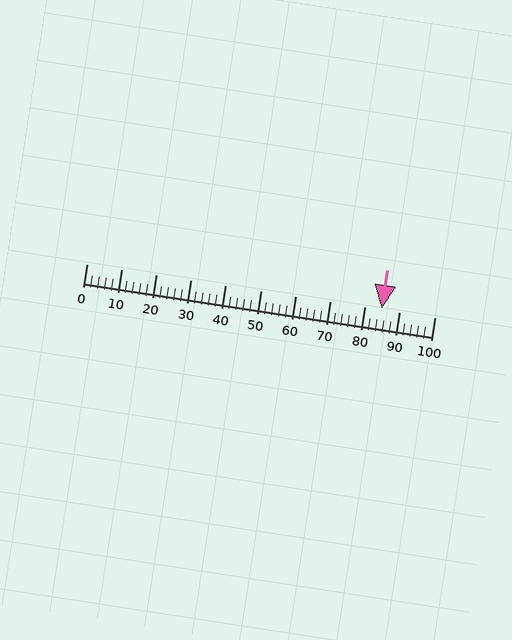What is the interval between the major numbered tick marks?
The major tick marks are spaced 10 units apart.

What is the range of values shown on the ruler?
The ruler shows values from 0 to 100.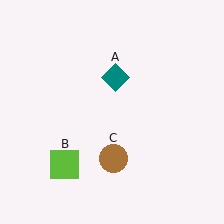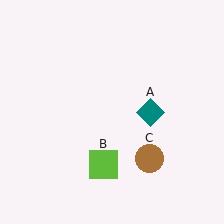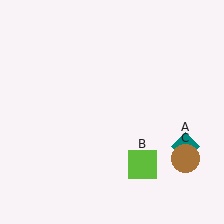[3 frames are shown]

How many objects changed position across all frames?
3 objects changed position: teal diamond (object A), lime square (object B), brown circle (object C).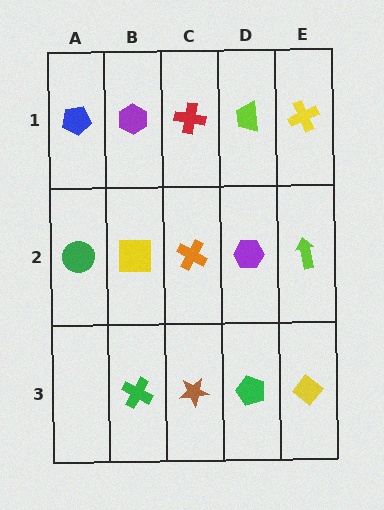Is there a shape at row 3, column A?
No, that cell is empty.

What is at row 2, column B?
A yellow square.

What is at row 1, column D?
A lime trapezoid.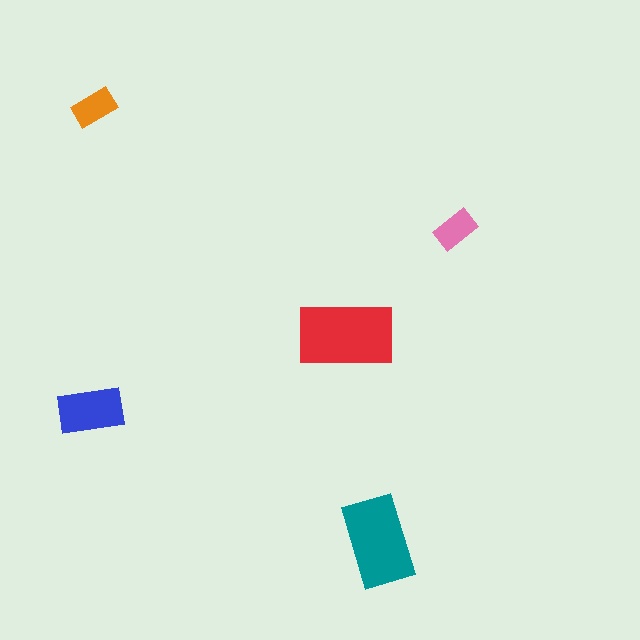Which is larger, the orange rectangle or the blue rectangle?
The blue one.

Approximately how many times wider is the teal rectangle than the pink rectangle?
About 2 times wider.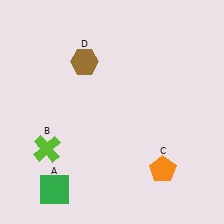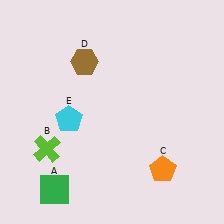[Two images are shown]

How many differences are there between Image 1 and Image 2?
There is 1 difference between the two images.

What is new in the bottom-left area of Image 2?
A cyan pentagon (E) was added in the bottom-left area of Image 2.